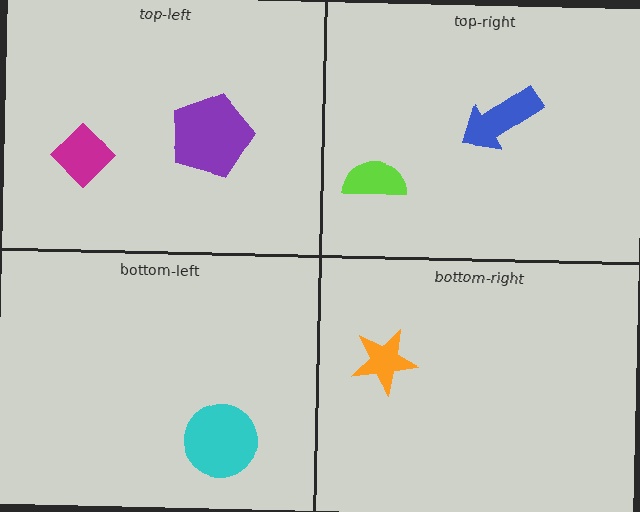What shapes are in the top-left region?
The purple pentagon, the magenta diamond.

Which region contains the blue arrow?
The top-right region.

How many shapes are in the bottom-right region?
1.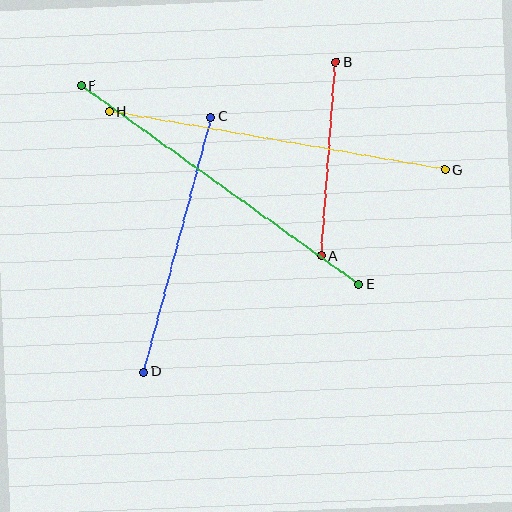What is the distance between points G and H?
The distance is approximately 340 pixels.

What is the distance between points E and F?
The distance is approximately 342 pixels.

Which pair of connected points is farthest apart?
Points E and F are farthest apart.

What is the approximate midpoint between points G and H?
The midpoint is at approximately (277, 141) pixels.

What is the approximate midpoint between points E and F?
The midpoint is at approximately (220, 185) pixels.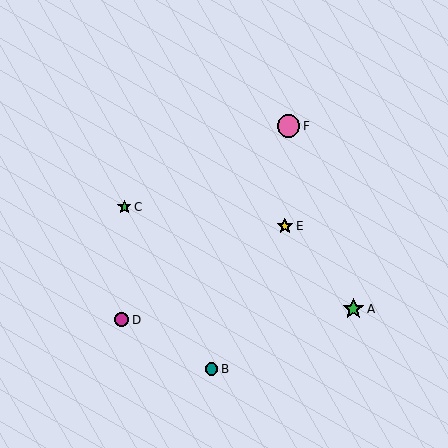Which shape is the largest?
The pink circle (labeled F) is the largest.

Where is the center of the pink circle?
The center of the pink circle is at (289, 126).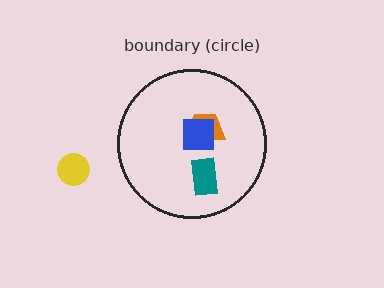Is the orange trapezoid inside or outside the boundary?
Inside.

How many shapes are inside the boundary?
3 inside, 1 outside.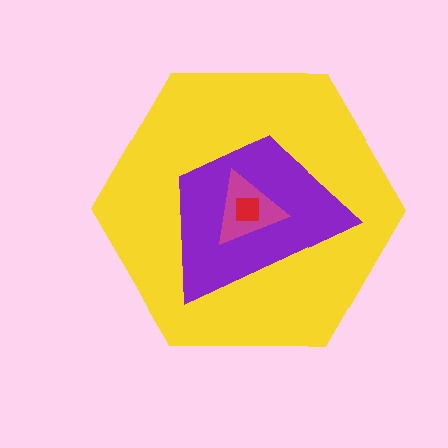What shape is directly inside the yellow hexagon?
The purple trapezoid.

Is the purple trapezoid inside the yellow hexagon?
Yes.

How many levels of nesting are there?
4.